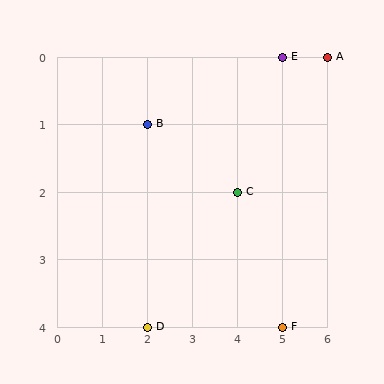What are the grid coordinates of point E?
Point E is at grid coordinates (5, 0).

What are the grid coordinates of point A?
Point A is at grid coordinates (6, 0).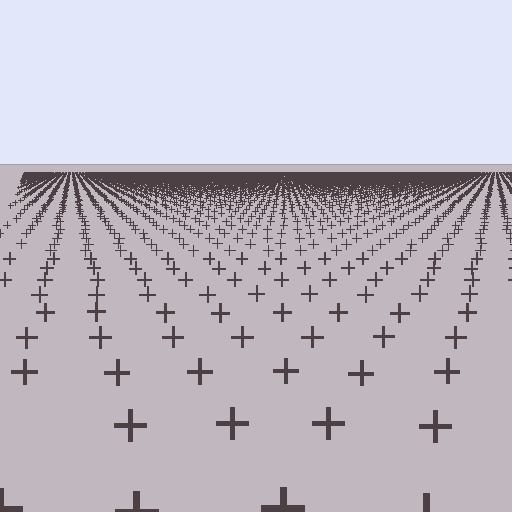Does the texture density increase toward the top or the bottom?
Density increases toward the top.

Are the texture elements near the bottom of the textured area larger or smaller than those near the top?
Larger. Near the bottom, elements are closer to the viewer and appear at a bigger on-screen size.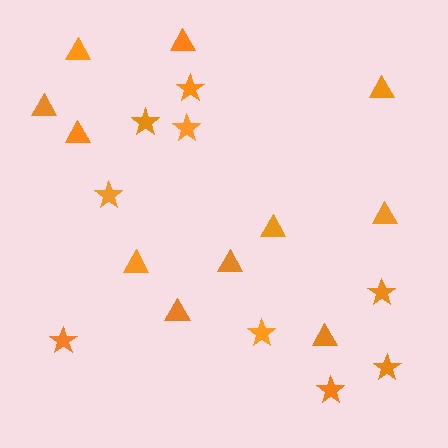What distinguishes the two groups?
There are 2 groups: one group of stars (9) and one group of triangles (11).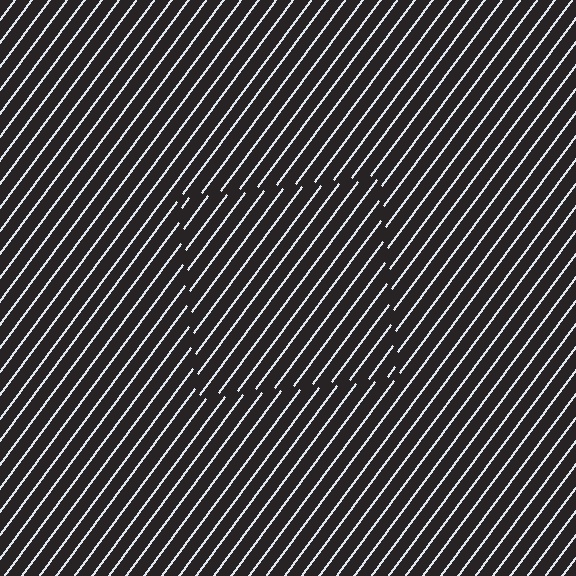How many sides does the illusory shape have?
4 sides — the line-ends trace a square.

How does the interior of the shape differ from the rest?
The interior of the shape contains the same grating, shifted by half a period — the contour is defined by the phase discontinuity where line-ends from the inner and outer gratings abut.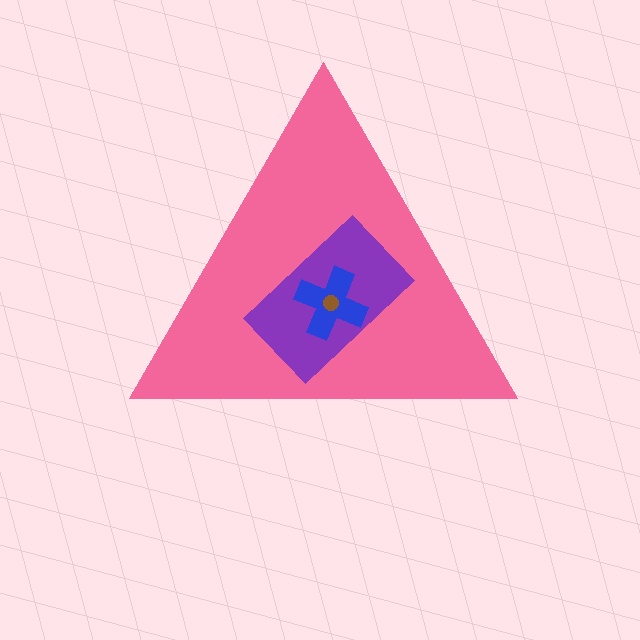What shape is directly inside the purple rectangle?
The blue cross.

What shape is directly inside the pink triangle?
The purple rectangle.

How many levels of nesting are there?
4.